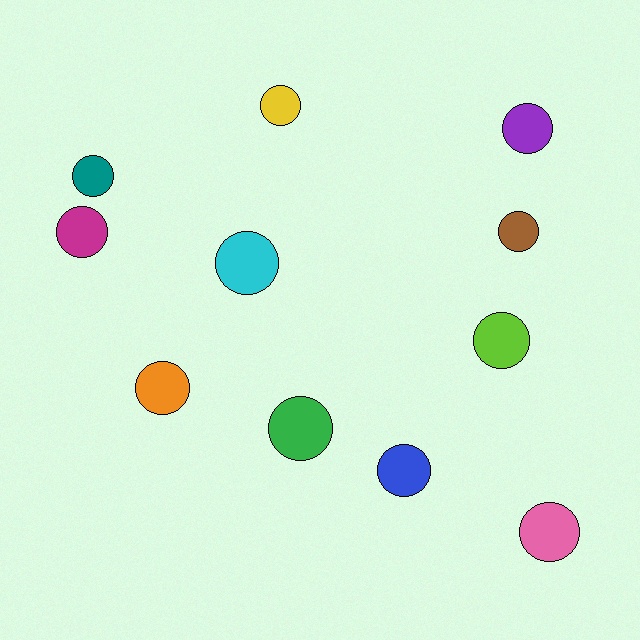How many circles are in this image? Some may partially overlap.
There are 11 circles.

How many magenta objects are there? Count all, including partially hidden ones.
There is 1 magenta object.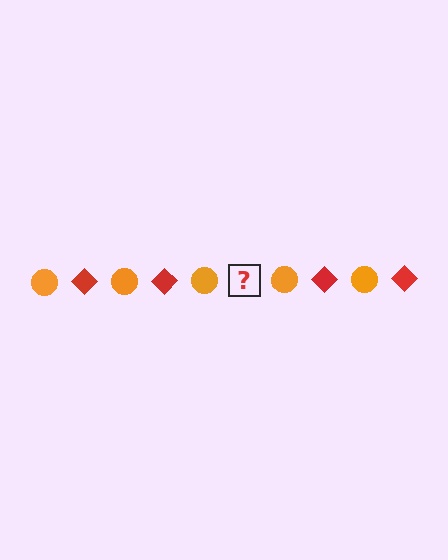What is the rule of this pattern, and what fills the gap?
The rule is that the pattern alternates between orange circle and red diamond. The gap should be filled with a red diamond.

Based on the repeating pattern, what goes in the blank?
The blank should be a red diamond.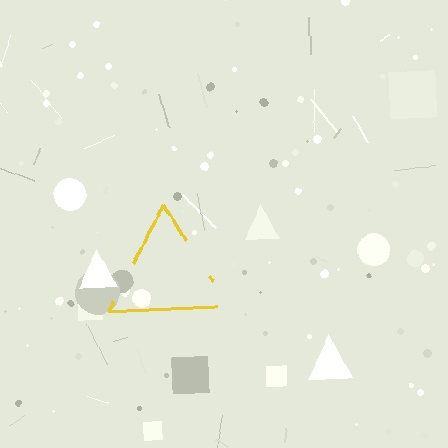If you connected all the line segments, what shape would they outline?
They would outline a triangle.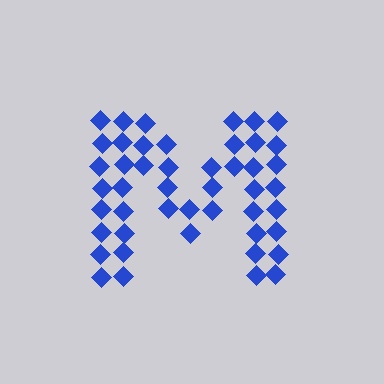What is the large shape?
The large shape is the letter M.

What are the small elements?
The small elements are diamonds.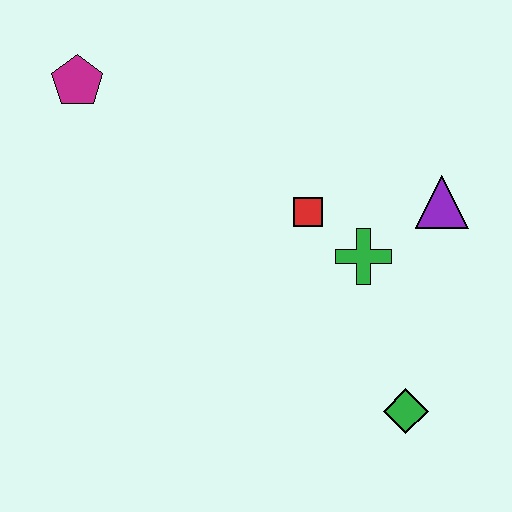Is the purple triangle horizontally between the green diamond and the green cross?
No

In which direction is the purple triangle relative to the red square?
The purple triangle is to the right of the red square.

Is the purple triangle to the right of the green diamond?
Yes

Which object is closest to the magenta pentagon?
The red square is closest to the magenta pentagon.